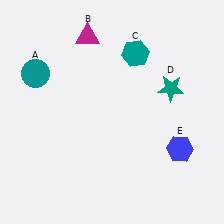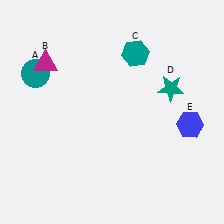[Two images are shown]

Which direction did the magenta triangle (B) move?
The magenta triangle (B) moved left.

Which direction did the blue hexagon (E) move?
The blue hexagon (E) moved up.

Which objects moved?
The objects that moved are: the magenta triangle (B), the blue hexagon (E).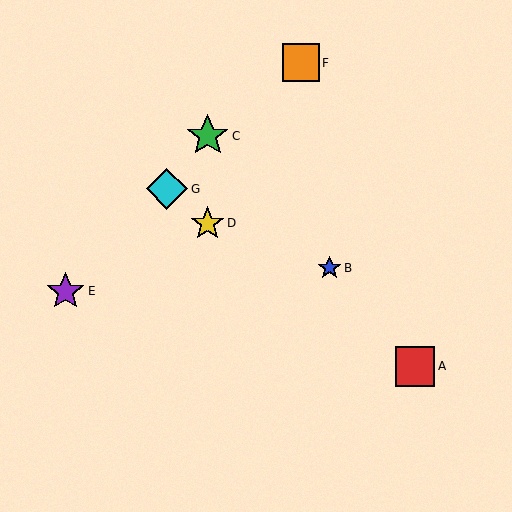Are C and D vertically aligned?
Yes, both are at x≈208.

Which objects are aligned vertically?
Objects C, D are aligned vertically.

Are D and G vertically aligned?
No, D is at x≈208 and G is at x≈167.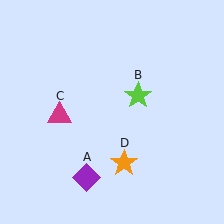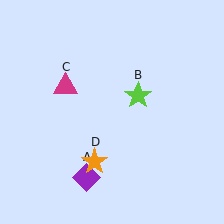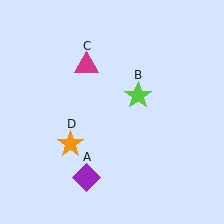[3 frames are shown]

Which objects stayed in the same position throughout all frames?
Purple diamond (object A) and lime star (object B) remained stationary.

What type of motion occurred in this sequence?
The magenta triangle (object C), orange star (object D) rotated clockwise around the center of the scene.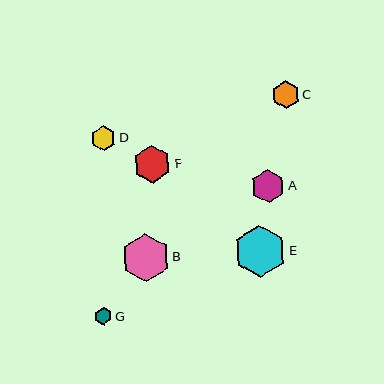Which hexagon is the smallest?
Hexagon G is the smallest with a size of approximately 17 pixels.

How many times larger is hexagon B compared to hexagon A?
Hexagon B is approximately 1.4 times the size of hexagon A.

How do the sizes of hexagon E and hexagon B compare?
Hexagon E and hexagon B are approximately the same size.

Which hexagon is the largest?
Hexagon E is the largest with a size of approximately 52 pixels.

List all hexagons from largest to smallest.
From largest to smallest: E, B, F, A, C, D, G.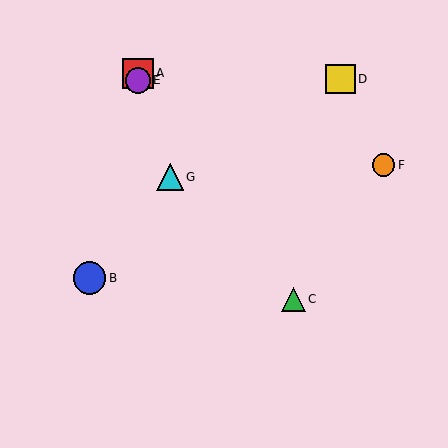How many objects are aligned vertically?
2 objects (A, E) are aligned vertically.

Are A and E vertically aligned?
Yes, both are at x≈138.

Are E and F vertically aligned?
No, E is at x≈138 and F is at x≈384.